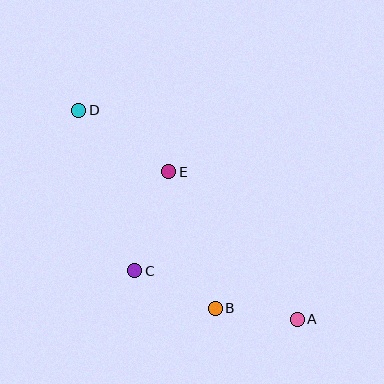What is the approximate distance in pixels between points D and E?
The distance between D and E is approximately 109 pixels.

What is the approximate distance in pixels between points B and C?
The distance between B and C is approximately 89 pixels.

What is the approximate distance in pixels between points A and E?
The distance between A and E is approximately 196 pixels.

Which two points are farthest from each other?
Points A and D are farthest from each other.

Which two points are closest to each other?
Points A and B are closest to each other.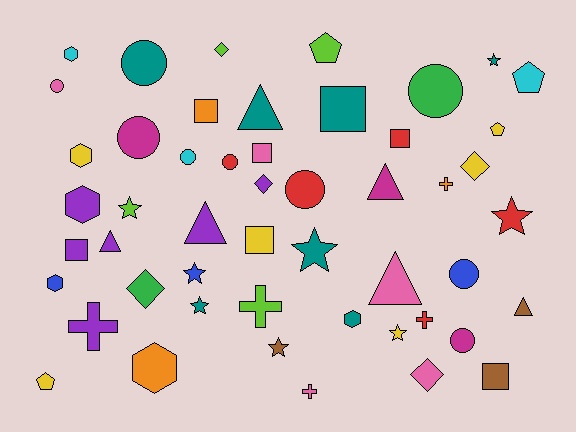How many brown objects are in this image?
There are 3 brown objects.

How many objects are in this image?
There are 50 objects.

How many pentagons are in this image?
There are 4 pentagons.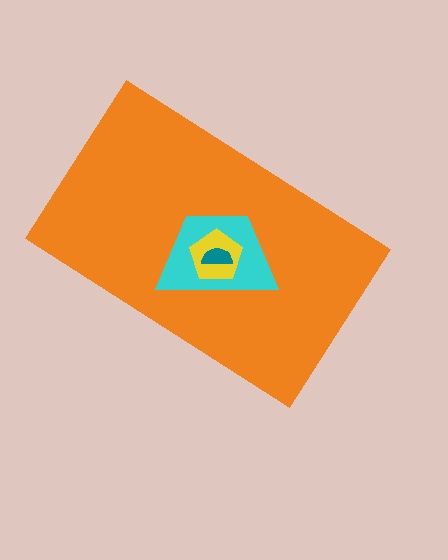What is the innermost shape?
The teal semicircle.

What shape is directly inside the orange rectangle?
The cyan trapezoid.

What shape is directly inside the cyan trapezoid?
The yellow pentagon.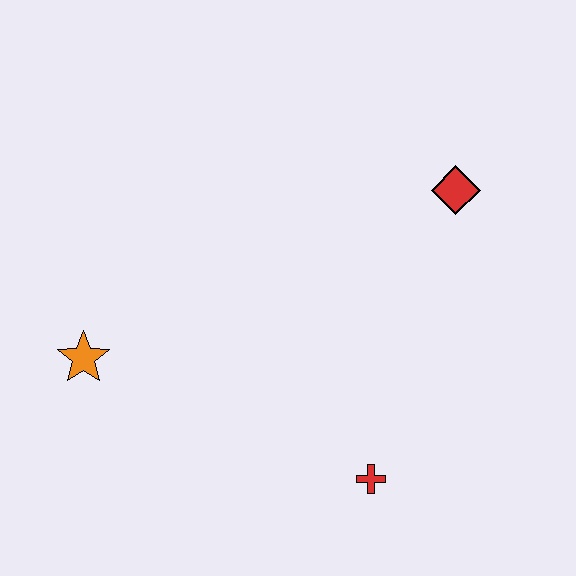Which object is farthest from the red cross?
The orange star is farthest from the red cross.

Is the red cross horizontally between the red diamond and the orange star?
Yes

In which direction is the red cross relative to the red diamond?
The red cross is below the red diamond.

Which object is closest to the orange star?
The red cross is closest to the orange star.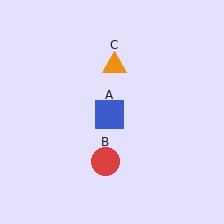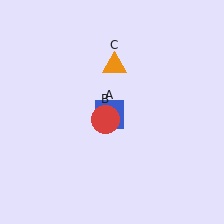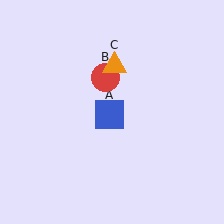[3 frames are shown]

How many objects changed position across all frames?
1 object changed position: red circle (object B).